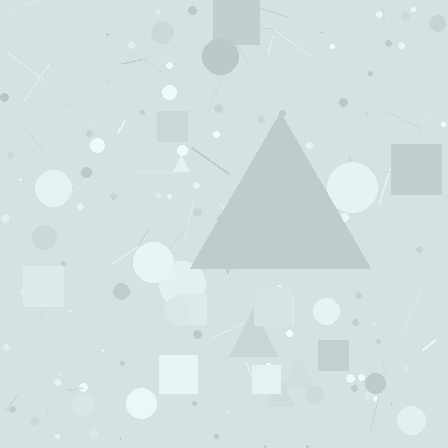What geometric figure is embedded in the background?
A triangle is embedded in the background.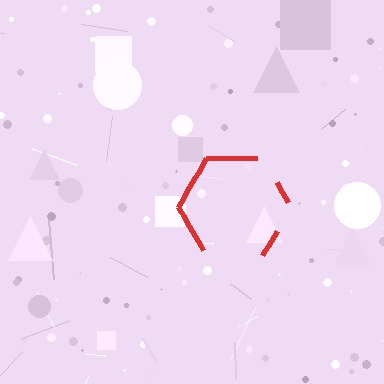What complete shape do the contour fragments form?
The contour fragments form a hexagon.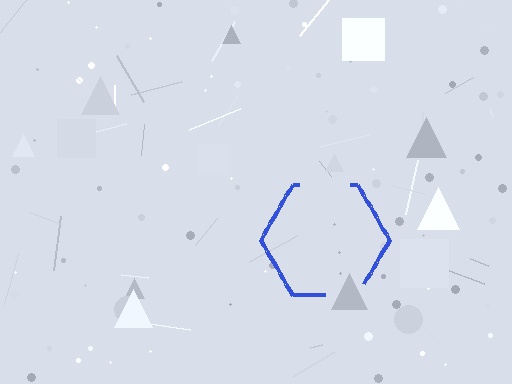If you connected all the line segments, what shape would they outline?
They would outline a hexagon.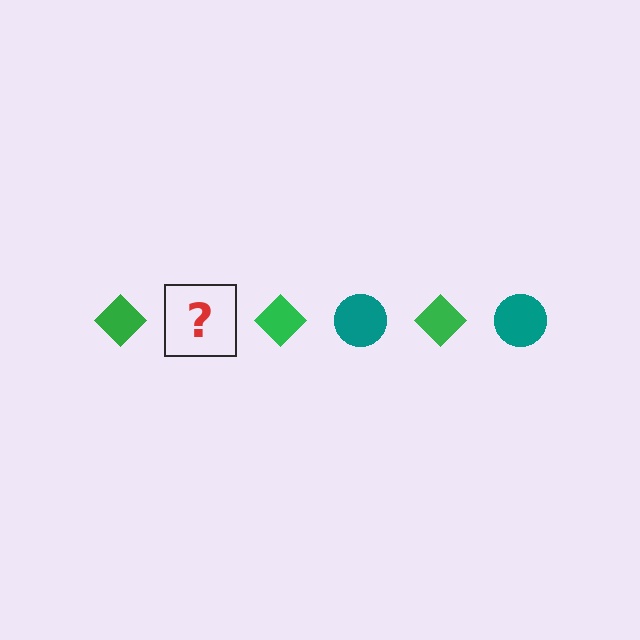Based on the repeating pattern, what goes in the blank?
The blank should be a teal circle.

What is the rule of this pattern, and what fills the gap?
The rule is that the pattern alternates between green diamond and teal circle. The gap should be filled with a teal circle.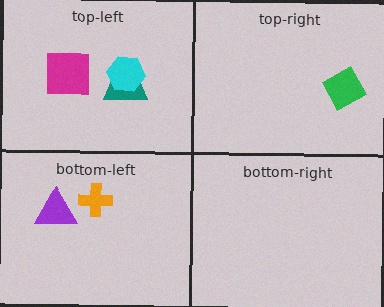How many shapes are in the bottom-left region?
2.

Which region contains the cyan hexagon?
The top-left region.